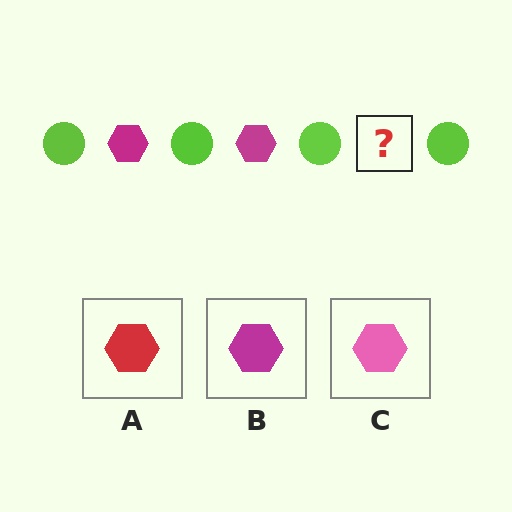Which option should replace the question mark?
Option B.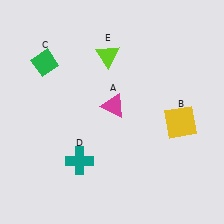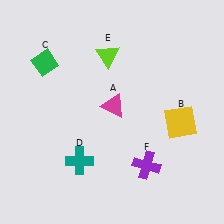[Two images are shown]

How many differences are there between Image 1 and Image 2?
There is 1 difference between the two images.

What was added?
A purple cross (F) was added in Image 2.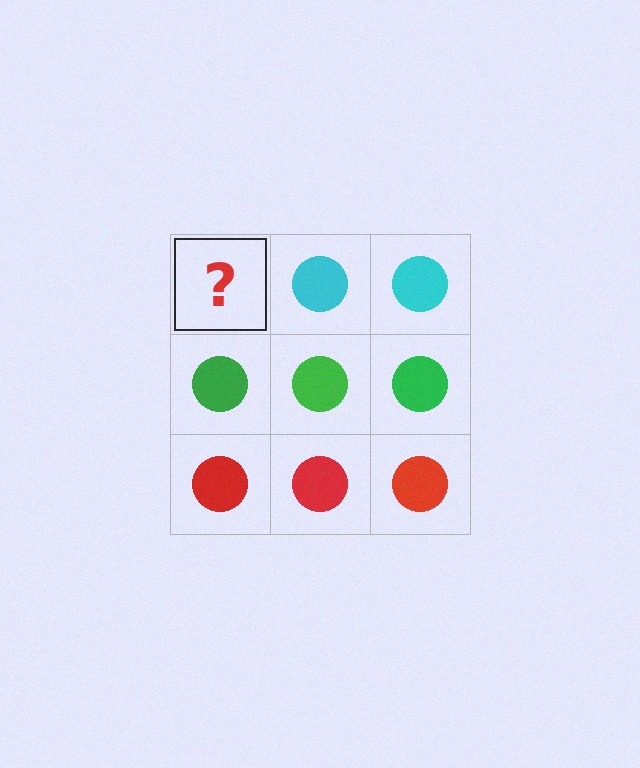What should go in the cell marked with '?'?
The missing cell should contain a cyan circle.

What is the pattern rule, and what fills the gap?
The rule is that each row has a consistent color. The gap should be filled with a cyan circle.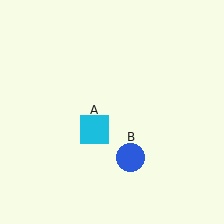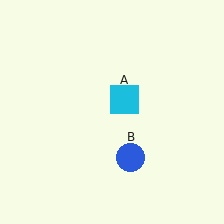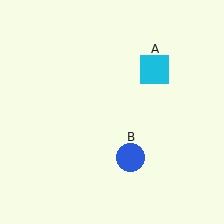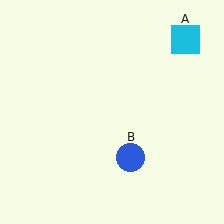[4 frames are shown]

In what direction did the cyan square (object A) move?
The cyan square (object A) moved up and to the right.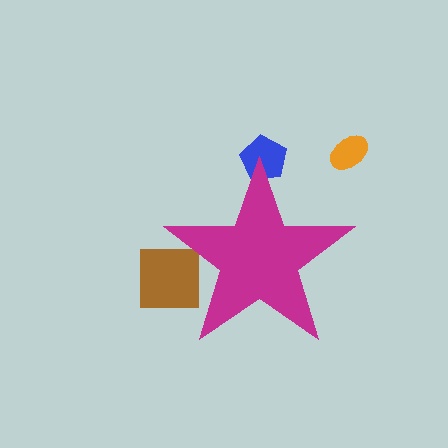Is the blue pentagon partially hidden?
Yes, the blue pentagon is partially hidden behind the magenta star.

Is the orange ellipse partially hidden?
No, the orange ellipse is fully visible.